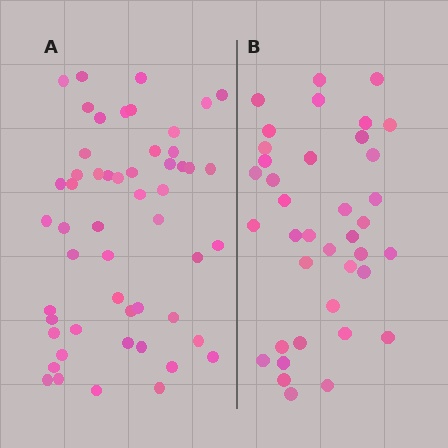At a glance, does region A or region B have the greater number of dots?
Region A (the left region) has more dots.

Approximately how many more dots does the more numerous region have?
Region A has approximately 15 more dots than region B.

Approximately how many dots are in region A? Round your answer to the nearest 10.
About 50 dots. (The exact count is 53, which rounds to 50.)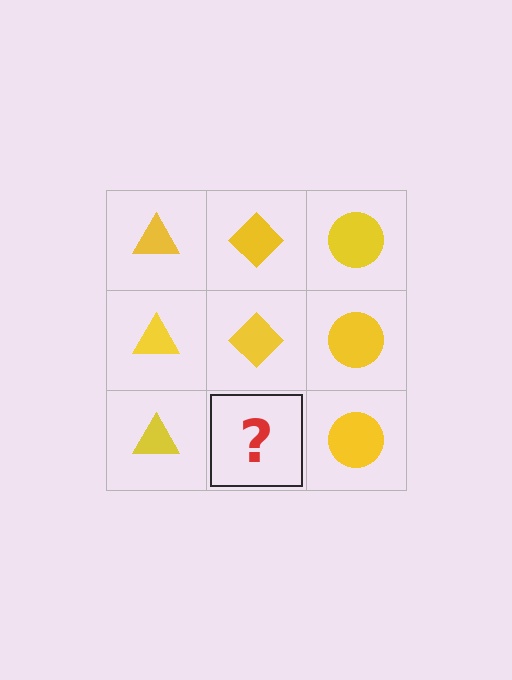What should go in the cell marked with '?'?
The missing cell should contain a yellow diamond.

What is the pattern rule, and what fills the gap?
The rule is that each column has a consistent shape. The gap should be filled with a yellow diamond.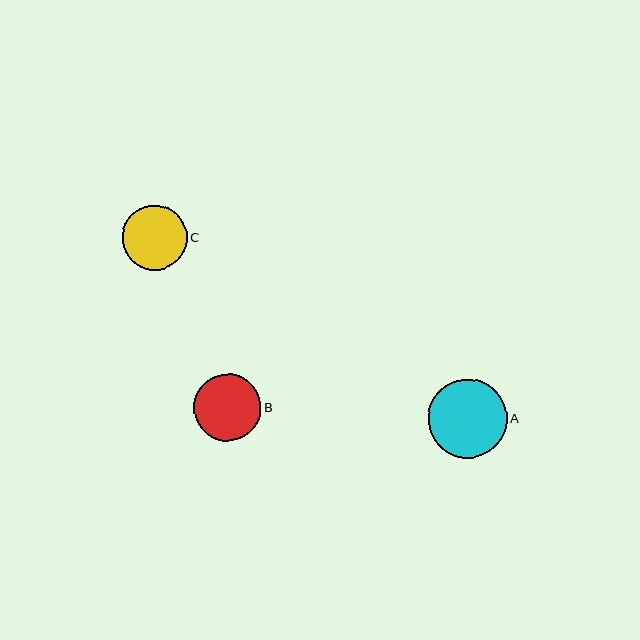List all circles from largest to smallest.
From largest to smallest: A, B, C.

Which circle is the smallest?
Circle C is the smallest with a size of approximately 65 pixels.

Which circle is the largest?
Circle A is the largest with a size of approximately 79 pixels.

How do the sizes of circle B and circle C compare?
Circle B and circle C are approximately the same size.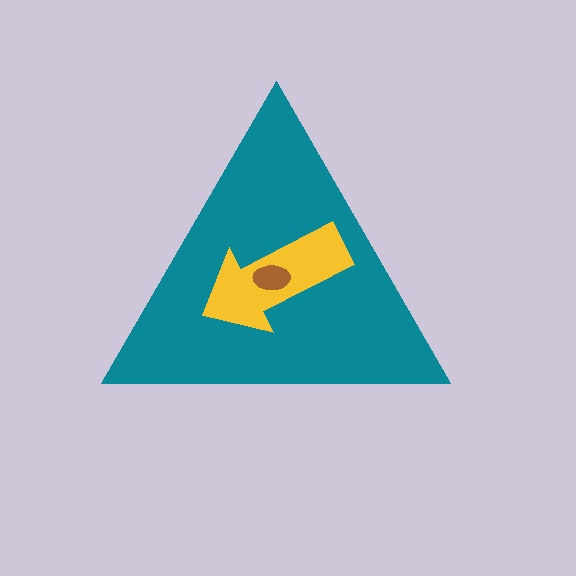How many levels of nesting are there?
3.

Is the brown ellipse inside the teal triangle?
Yes.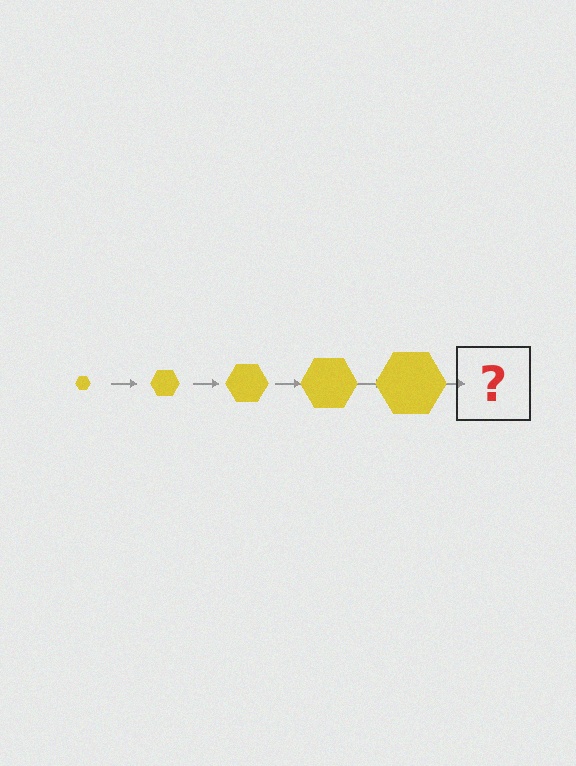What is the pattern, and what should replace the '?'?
The pattern is that the hexagon gets progressively larger each step. The '?' should be a yellow hexagon, larger than the previous one.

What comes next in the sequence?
The next element should be a yellow hexagon, larger than the previous one.